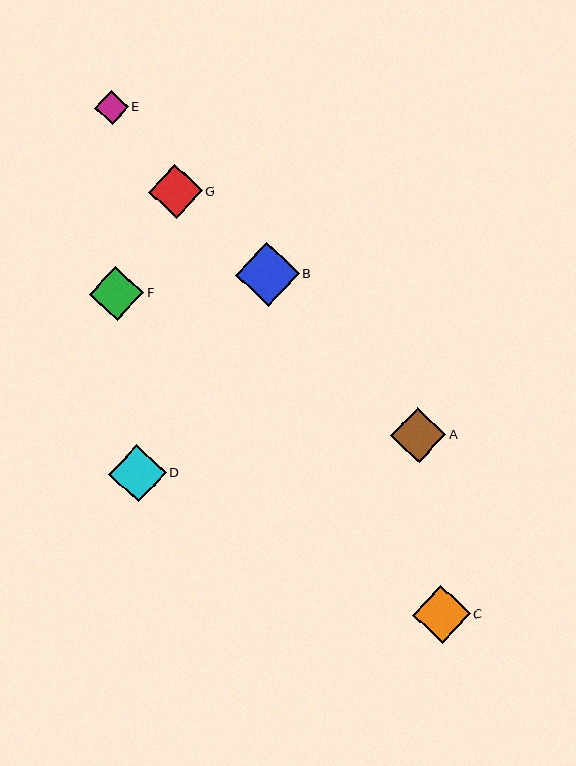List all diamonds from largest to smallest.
From largest to smallest: B, C, D, A, F, G, E.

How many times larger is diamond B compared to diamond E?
Diamond B is approximately 1.9 times the size of diamond E.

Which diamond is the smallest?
Diamond E is the smallest with a size of approximately 34 pixels.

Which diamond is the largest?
Diamond B is the largest with a size of approximately 64 pixels.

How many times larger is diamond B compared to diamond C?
Diamond B is approximately 1.1 times the size of diamond C.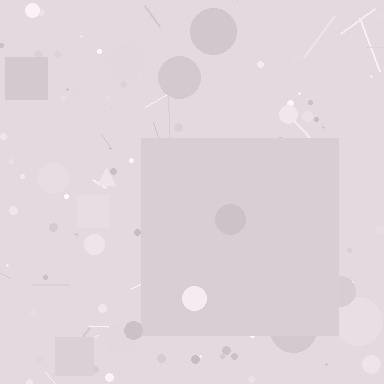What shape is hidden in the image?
A square is hidden in the image.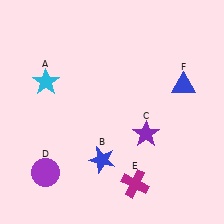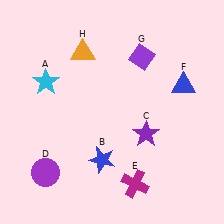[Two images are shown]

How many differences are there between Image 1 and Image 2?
There are 2 differences between the two images.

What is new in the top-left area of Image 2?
An orange triangle (H) was added in the top-left area of Image 2.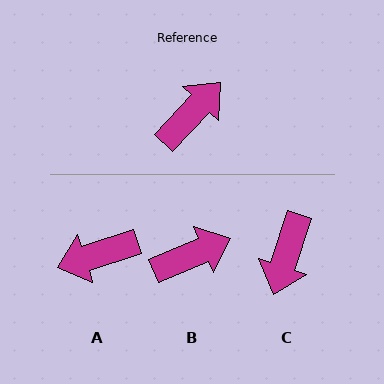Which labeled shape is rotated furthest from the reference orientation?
C, about 155 degrees away.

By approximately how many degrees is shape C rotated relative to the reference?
Approximately 155 degrees clockwise.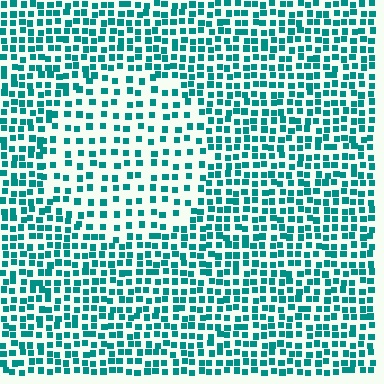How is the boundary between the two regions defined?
The boundary is defined by a change in element density (approximately 1.9x ratio). All elements are the same color, size, and shape.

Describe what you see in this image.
The image contains small teal elements arranged at two different densities. A circle-shaped region is visible where the elements are less densely packed than the surrounding area.